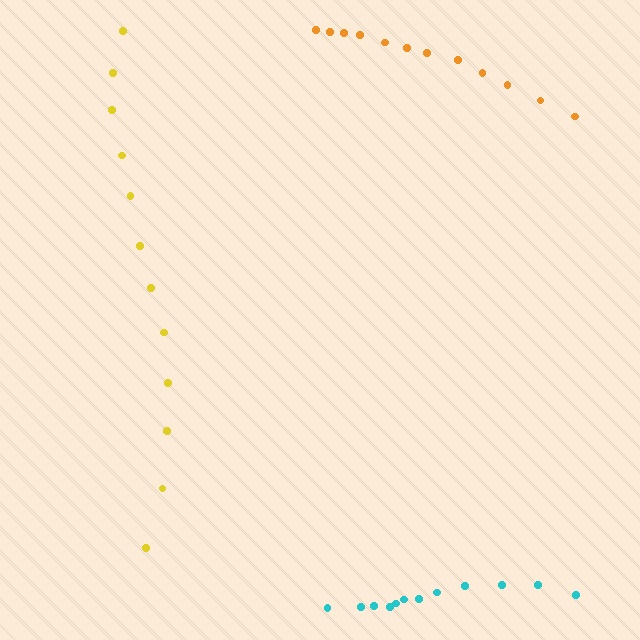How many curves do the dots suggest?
There are 3 distinct paths.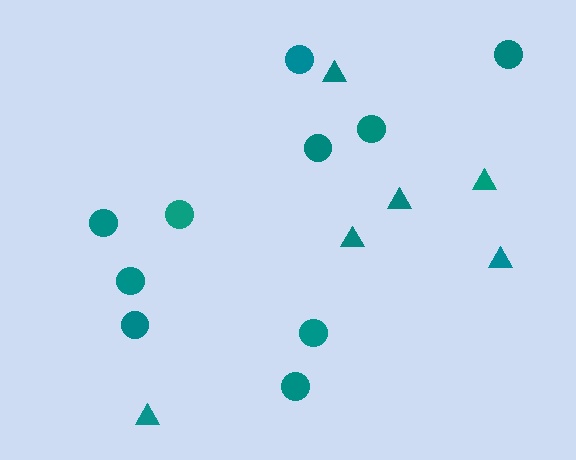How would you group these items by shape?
There are 2 groups: one group of triangles (6) and one group of circles (10).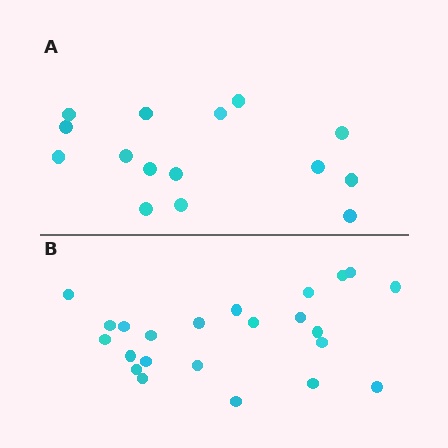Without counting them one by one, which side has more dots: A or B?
Region B (the bottom region) has more dots.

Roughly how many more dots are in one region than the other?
Region B has roughly 8 or so more dots than region A.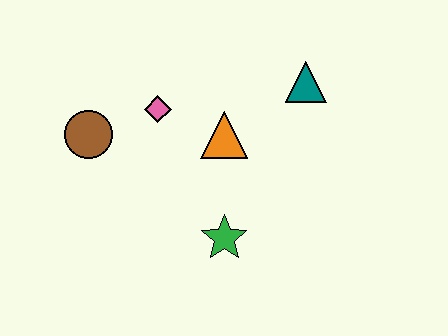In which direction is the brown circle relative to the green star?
The brown circle is to the left of the green star.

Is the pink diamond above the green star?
Yes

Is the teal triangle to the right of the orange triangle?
Yes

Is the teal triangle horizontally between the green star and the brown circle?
No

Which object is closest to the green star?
The orange triangle is closest to the green star.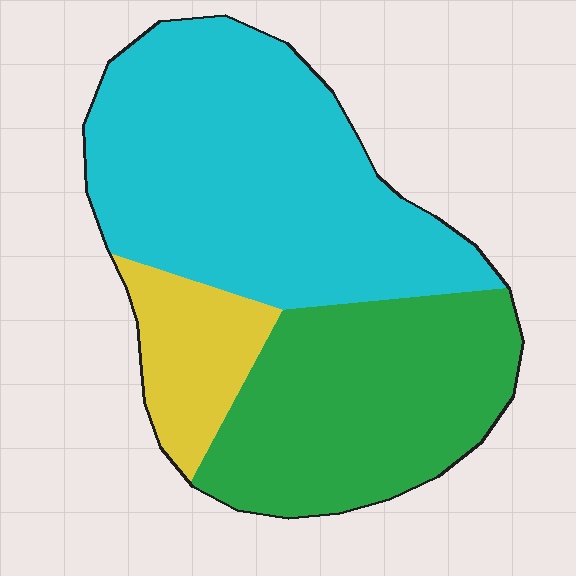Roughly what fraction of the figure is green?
Green takes up about three eighths (3/8) of the figure.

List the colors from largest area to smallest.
From largest to smallest: cyan, green, yellow.